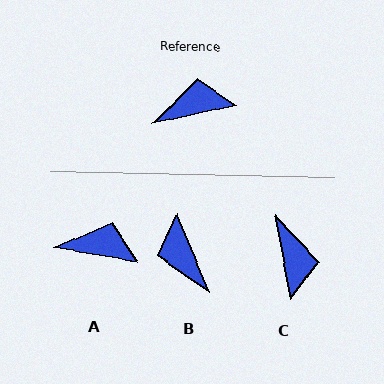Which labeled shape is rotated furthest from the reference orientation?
B, about 100 degrees away.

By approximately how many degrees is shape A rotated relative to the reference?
Approximately 22 degrees clockwise.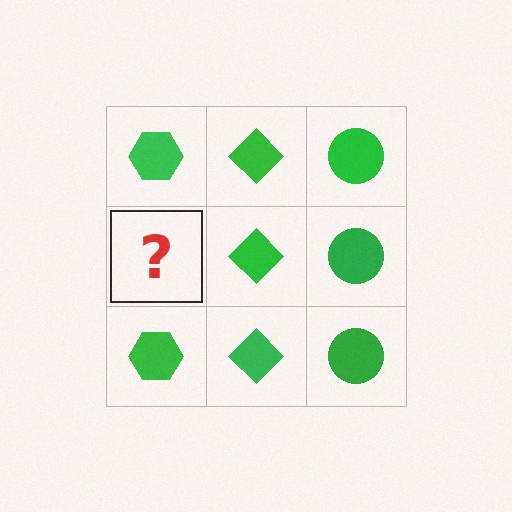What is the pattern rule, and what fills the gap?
The rule is that each column has a consistent shape. The gap should be filled with a green hexagon.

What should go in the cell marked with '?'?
The missing cell should contain a green hexagon.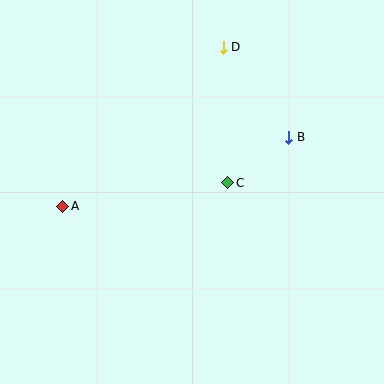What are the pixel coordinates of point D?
Point D is at (223, 47).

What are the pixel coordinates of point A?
Point A is at (63, 206).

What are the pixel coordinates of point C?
Point C is at (228, 183).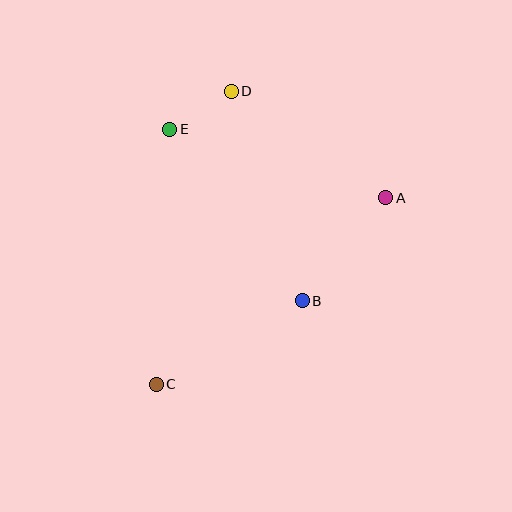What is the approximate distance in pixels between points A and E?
The distance between A and E is approximately 227 pixels.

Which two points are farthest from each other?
Points C and D are farthest from each other.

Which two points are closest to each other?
Points D and E are closest to each other.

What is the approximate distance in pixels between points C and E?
The distance between C and E is approximately 255 pixels.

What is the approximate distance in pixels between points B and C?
The distance between B and C is approximately 168 pixels.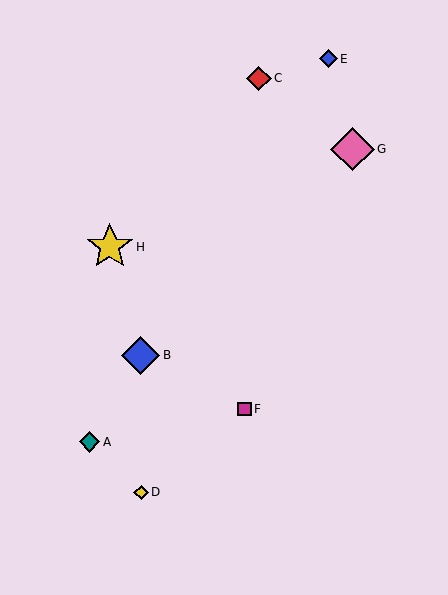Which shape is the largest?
The yellow star (labeled H) is the largest.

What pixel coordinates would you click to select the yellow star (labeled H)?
Click at (110, 247) to select the yellow star H.